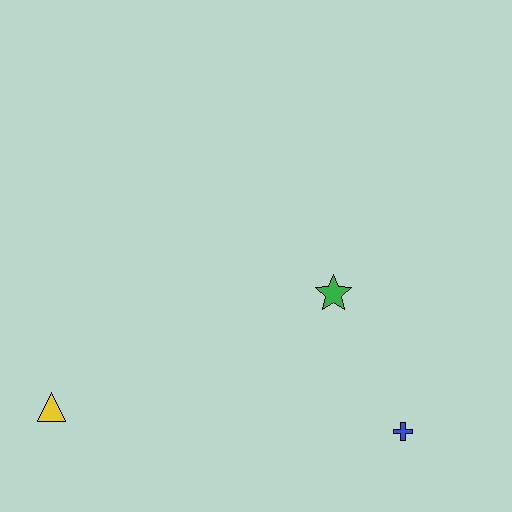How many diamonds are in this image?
There are no diamonds.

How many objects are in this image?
There are 3 objects.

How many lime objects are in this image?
There are no lime objects.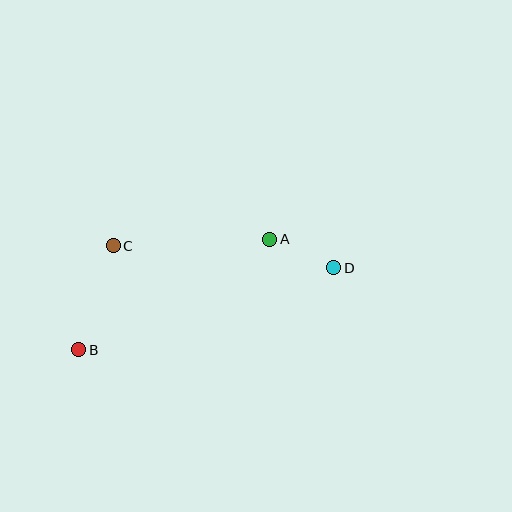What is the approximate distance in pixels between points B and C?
The distance between B and C is approximately 110 pixels.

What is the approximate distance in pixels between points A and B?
The distance between A and B is approximately 221 pixels.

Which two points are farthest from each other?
Points B and D are farthest from each other.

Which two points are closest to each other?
Points A and D are closest to each other.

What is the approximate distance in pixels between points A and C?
The distance between A and C is approximately 156 pixels.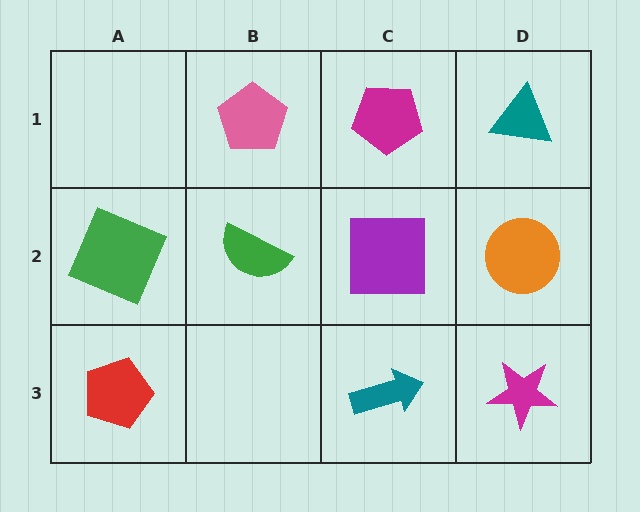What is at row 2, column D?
An orange circle.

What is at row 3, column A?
A red pentagon.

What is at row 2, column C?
A purple square.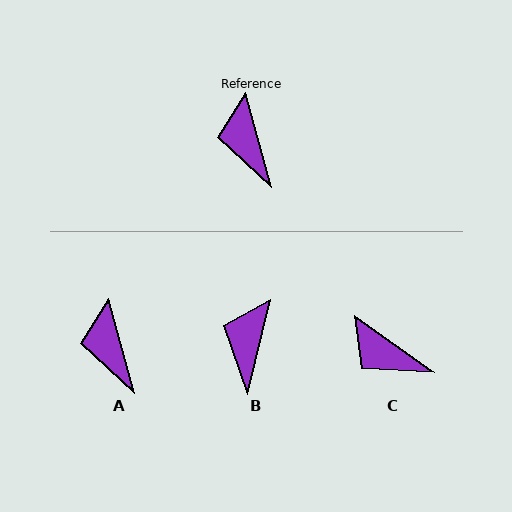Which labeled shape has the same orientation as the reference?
A.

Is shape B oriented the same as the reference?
No, it is off by about 29 degrees.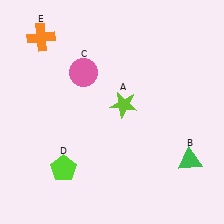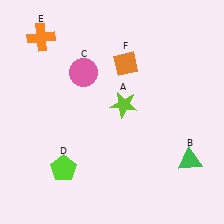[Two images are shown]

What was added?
An orange diamond (F) was added in Image 2.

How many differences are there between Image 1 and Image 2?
There is 1 difference between the two images.